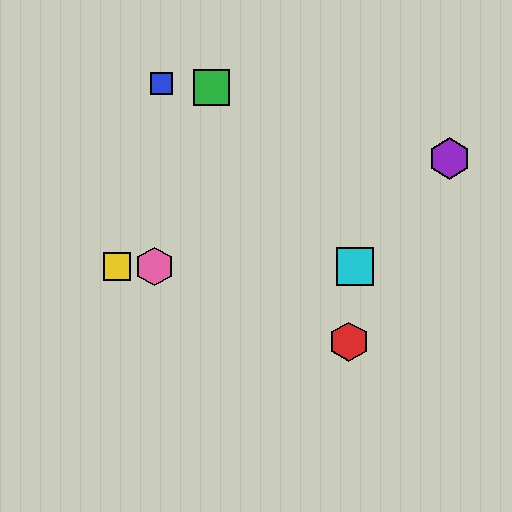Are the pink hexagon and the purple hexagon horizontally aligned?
No, the pink hexagon is at y≈267 and the purple hexagon is at y≈159.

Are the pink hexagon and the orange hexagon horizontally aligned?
Yes, both are at y≈267.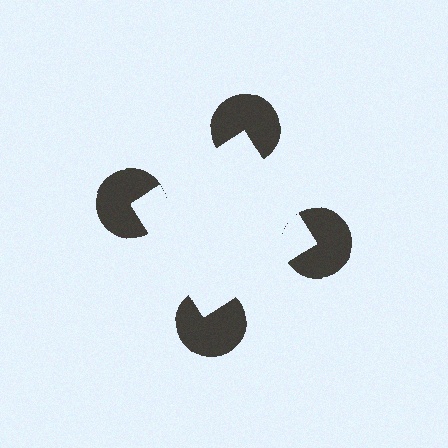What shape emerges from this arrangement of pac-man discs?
An illusory square — its edges are inferred from the aligned wedge cuts in the pac-man discs, not physically drawn.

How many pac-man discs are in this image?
There are 4 — one at each vertex of the illusory square.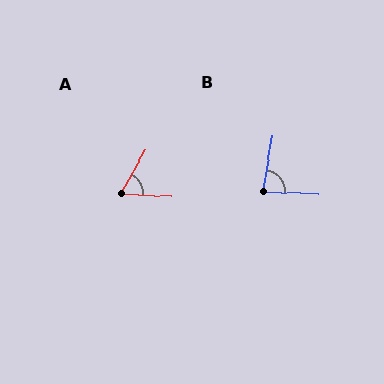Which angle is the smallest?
A, at approximately 63 degrees.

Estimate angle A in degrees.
Approximately 63 degrees.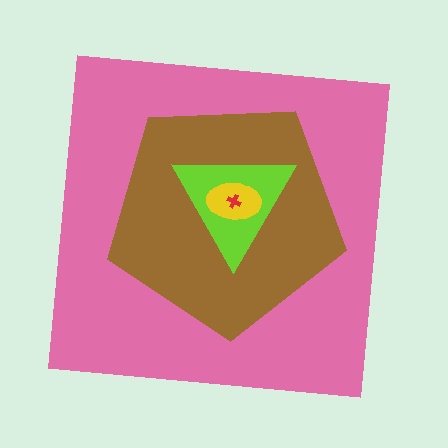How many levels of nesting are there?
5.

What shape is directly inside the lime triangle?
The yellow ellipse.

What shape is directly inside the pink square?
The brown pentagon.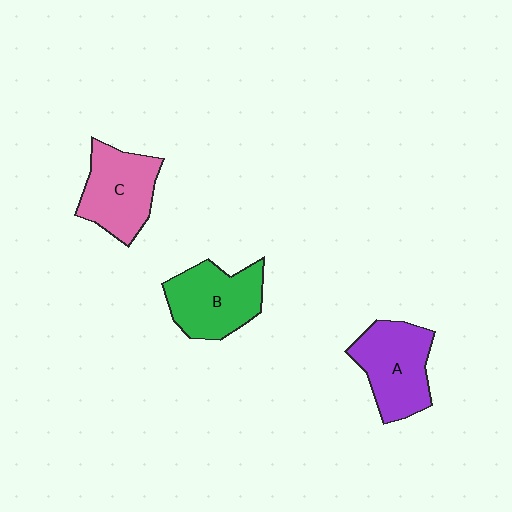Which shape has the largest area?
Shape A (purple).